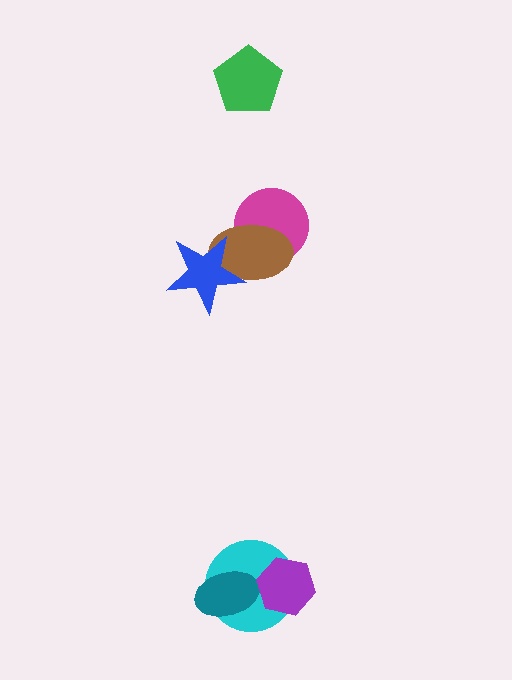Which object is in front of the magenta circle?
The brown ellipse is in front of the magenta circle.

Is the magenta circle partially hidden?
Yes, it is partially covered by another shape.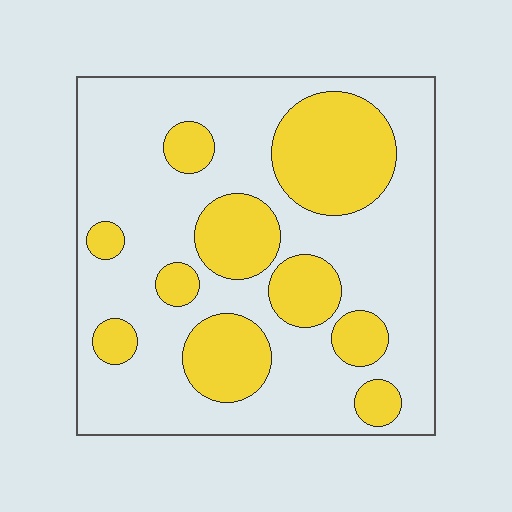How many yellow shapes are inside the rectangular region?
10.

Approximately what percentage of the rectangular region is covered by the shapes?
Approximately 30%.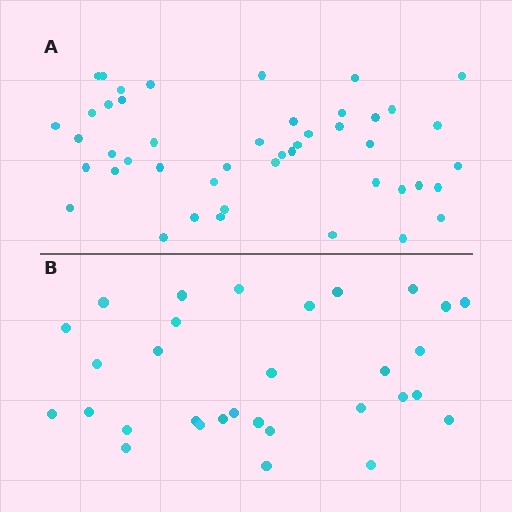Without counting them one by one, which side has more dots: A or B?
Region A (the top region) has more dots.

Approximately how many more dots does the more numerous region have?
Region A has approximately 15 more dots than region B.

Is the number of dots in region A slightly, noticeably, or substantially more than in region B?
Region A has substantially more. The ratio is roughly 1.5 to 1.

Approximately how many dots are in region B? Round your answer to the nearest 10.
About 30 dots. (The exact count is 31, which rounds to 30.)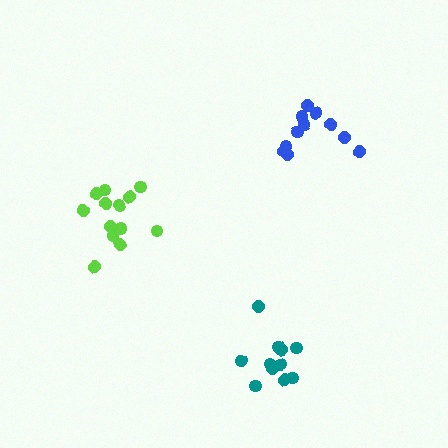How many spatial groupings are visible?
There are 3 spatial groupings.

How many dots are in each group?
Group 1: 13 dots, Group 2: 11 dots, Group 3: 11 dots (35 total).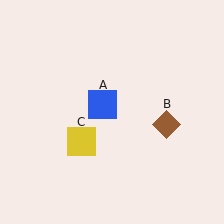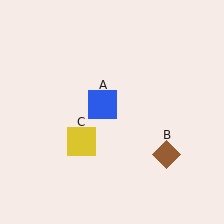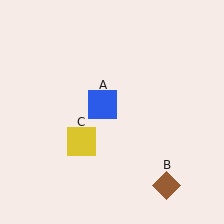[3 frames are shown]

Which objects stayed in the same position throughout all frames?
Blue square (object A) and yellow square (object C) remained stationary.